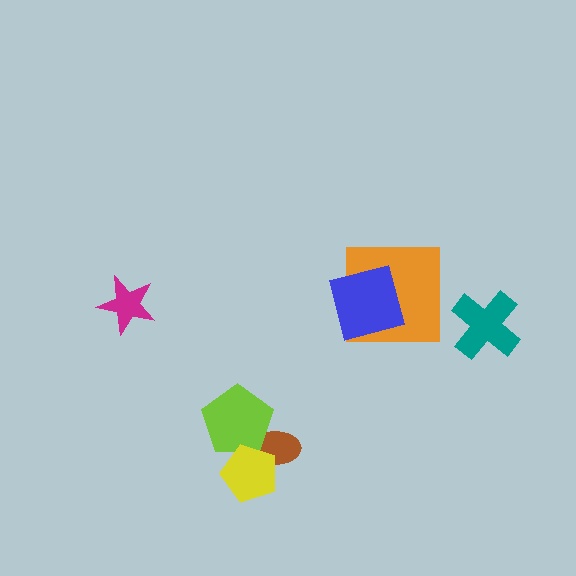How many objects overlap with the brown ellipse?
2 objects overlap with the brown ellipse.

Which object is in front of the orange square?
The blue square is in front of the orange square.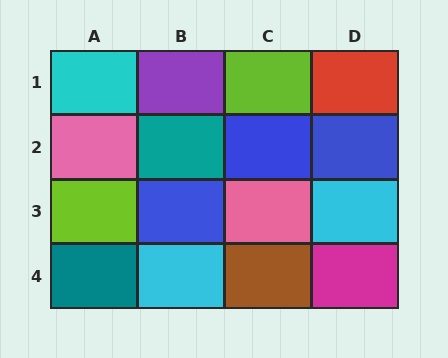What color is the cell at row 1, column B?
Purple.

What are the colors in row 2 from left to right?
Pink, teal, blue, blue.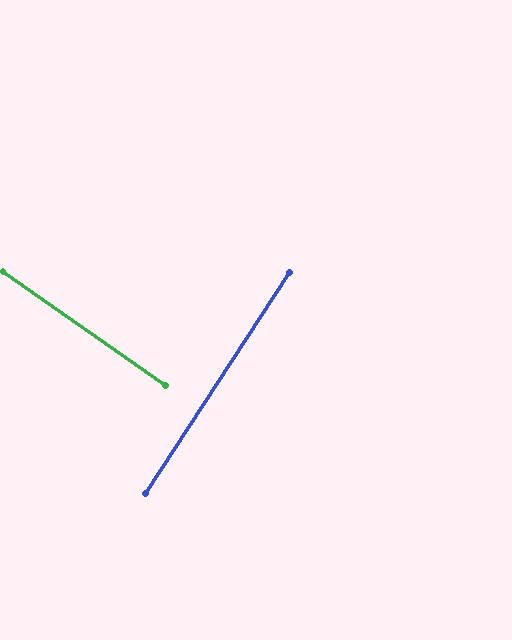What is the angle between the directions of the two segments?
Approximately 88 degrees.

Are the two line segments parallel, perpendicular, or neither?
Perpendicular — they meet at approximately 88°.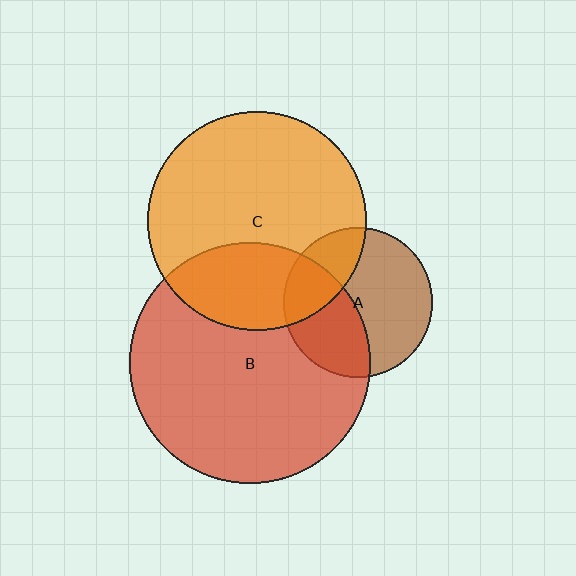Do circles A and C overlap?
Yes.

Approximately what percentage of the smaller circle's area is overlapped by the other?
Approximately 30%.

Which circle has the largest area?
Circle B (red).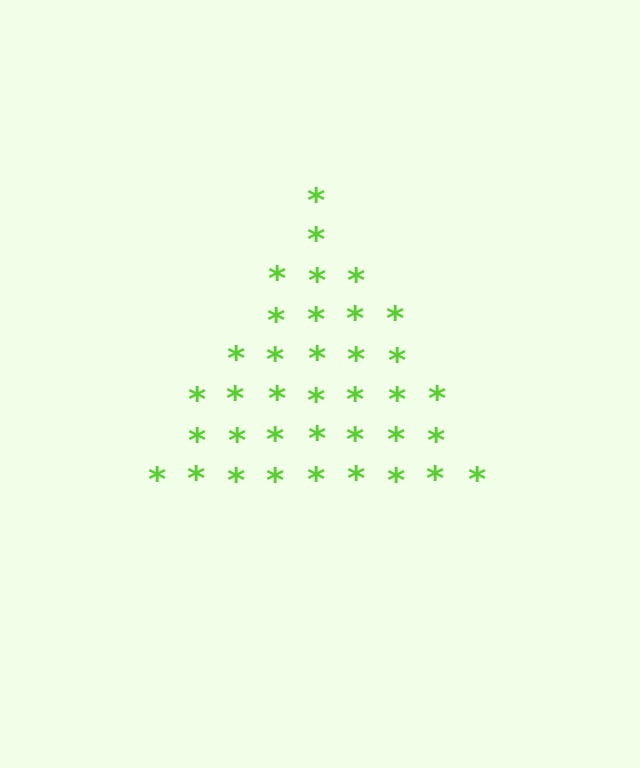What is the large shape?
The large shape is a triangle.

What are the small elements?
The small elements are asterisks.